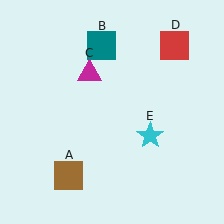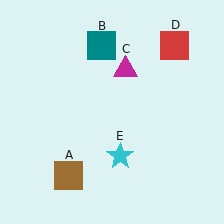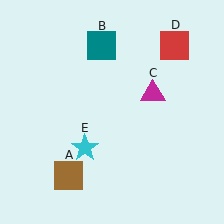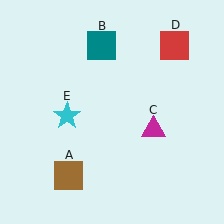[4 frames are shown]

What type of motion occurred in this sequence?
The magenta triangle (object C), cyan star (object E) rotated clockwise around the center of the scene.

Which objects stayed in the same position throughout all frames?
Brown square (object A) and teal square (object B) and red square (object D) remained stationary.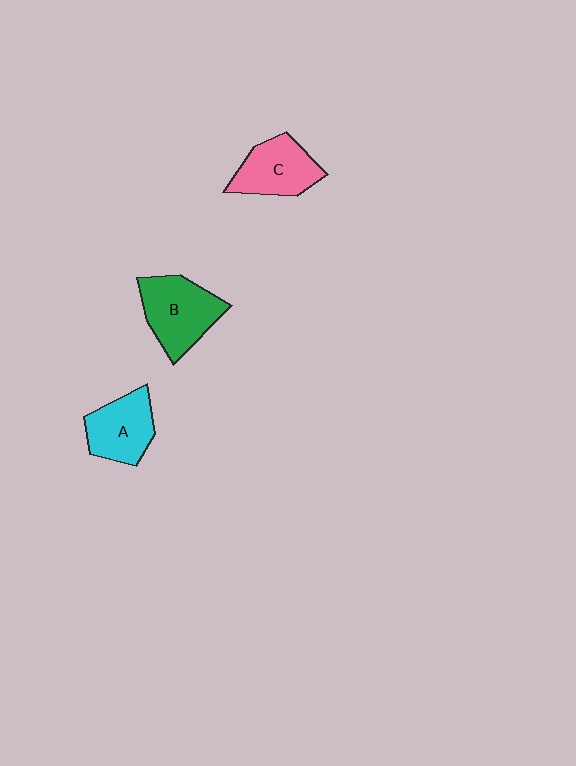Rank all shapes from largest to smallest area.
From largest to smallest: B (green), C (pink), A (cyan).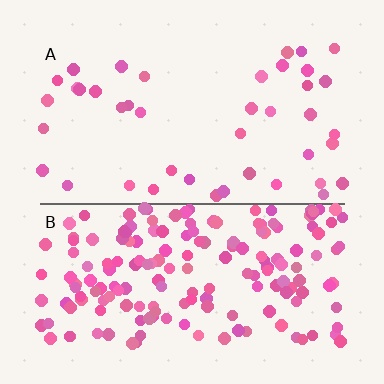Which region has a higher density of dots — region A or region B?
B (the bottom).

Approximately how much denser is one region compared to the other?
Approximately 4.3× — region B over region A.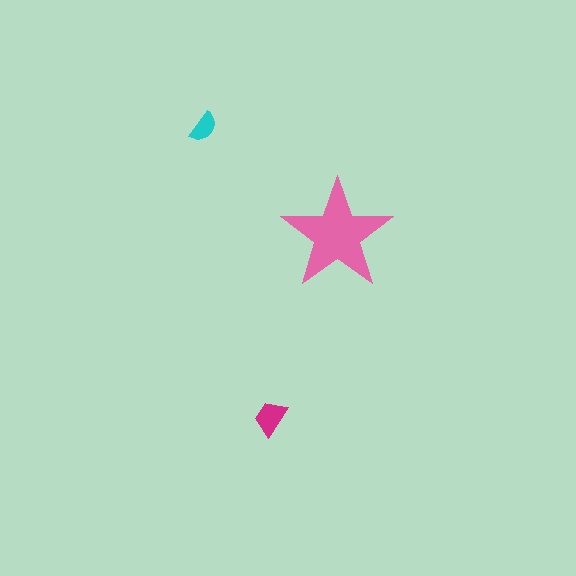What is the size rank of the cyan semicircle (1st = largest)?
3rd.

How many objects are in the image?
There are 3 objects in the image.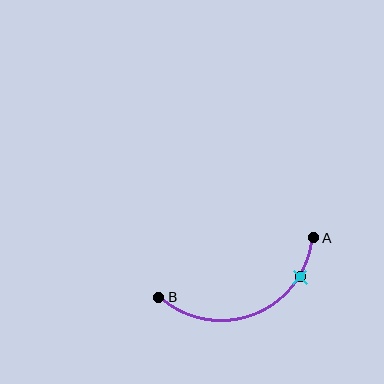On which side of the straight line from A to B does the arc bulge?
The arc bulges below the straight line connecting A and B.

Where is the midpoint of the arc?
The arc midpoint is the point on the curve farthest from the straight line joining A and B. It sits below that line.